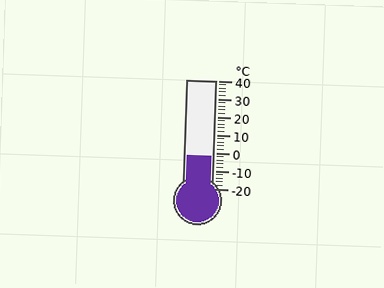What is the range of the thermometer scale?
The thermometer scale ranges from -20°C to 40°C.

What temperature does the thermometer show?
The thermometer shows approximately -2°C.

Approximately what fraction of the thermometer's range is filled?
The thermometer is filled to approximately 30% of its range.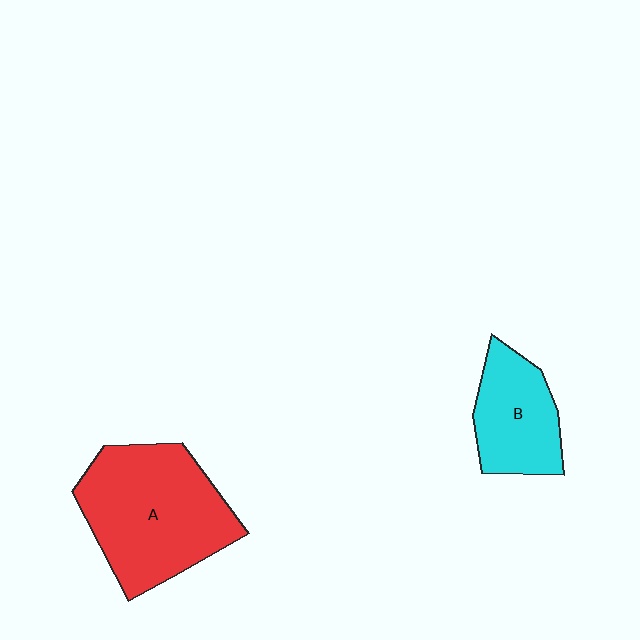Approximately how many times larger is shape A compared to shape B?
Approximately 1.8 times.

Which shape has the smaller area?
Shape B (cyan).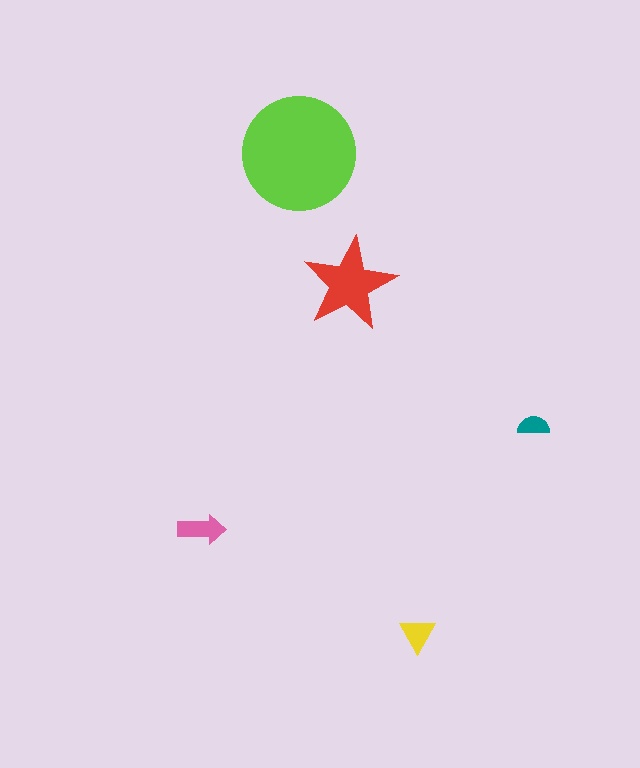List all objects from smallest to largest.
The teal semicircle, the yellow triangle, the pink arrow, the red star, the lime circle.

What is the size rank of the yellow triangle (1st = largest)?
4th.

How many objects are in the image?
There are 5 objects in the image.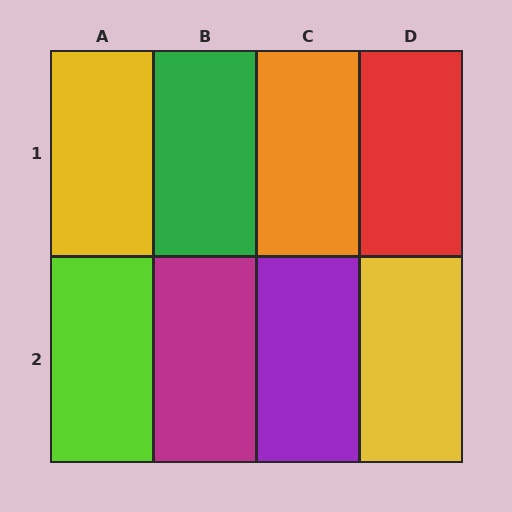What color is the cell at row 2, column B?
Magenta.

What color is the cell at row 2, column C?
Purple.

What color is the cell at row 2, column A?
Lime.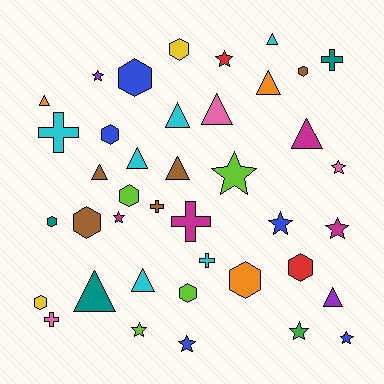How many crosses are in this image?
There are 6 crosses.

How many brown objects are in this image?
There are 5 brown objects.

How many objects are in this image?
There are 40 objects.